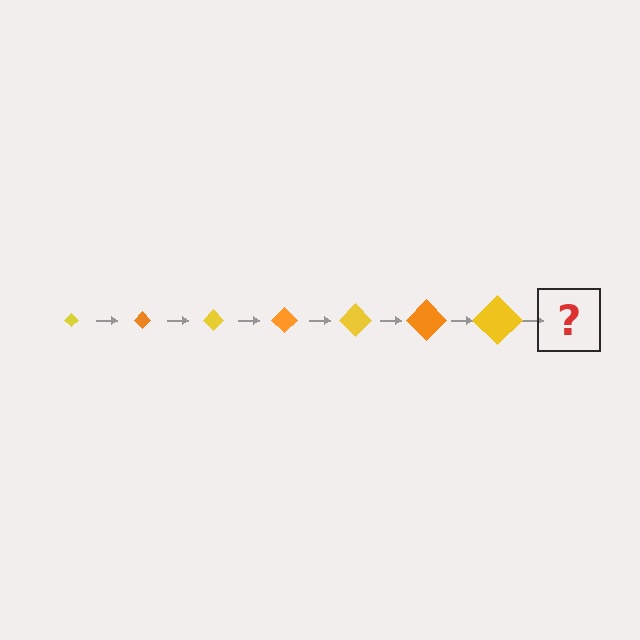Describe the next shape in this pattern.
It should be an orange diamond, larger than the previous one.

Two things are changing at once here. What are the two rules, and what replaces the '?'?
The two rules are that the diamond grows larger each step and the color cycles through yellow and orange. The '?' should be an orange diamond, larger than the previous one.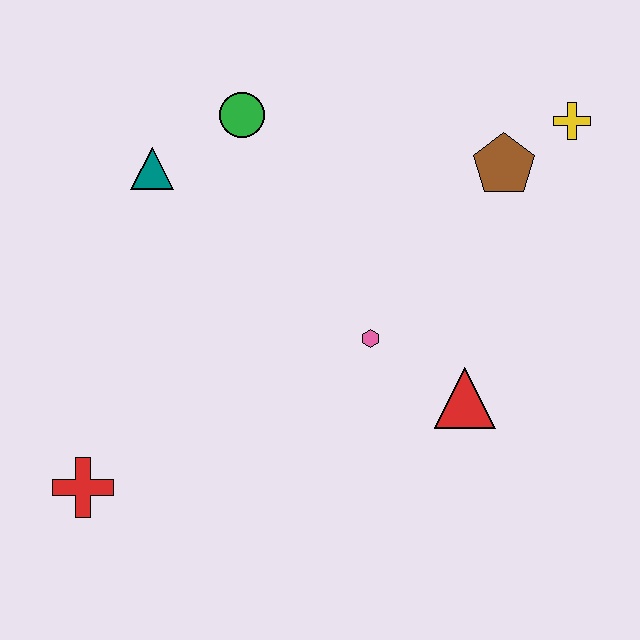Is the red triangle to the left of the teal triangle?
No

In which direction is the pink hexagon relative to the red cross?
The pink hexagon is to the right of the red cross.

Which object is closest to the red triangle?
The pink hexagon is closest to the red triangle.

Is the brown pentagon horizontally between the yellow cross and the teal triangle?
Yes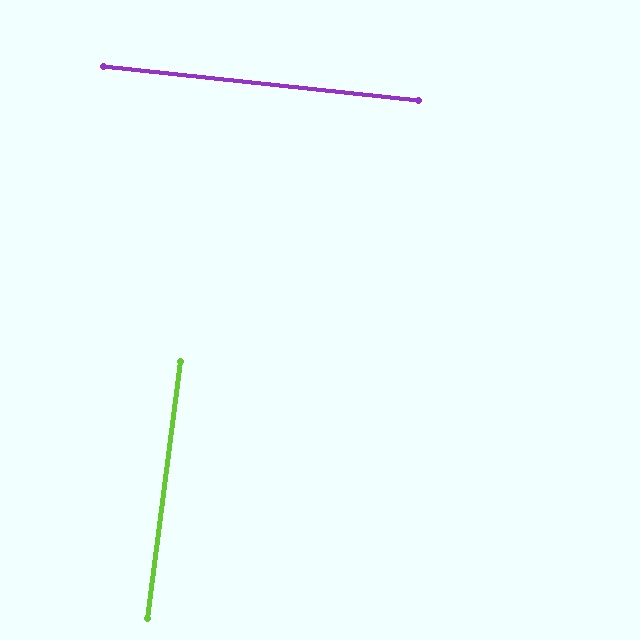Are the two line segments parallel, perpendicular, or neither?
Perpendicular — they meet at approximately 89°.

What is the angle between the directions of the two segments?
Approximately 89 degrees.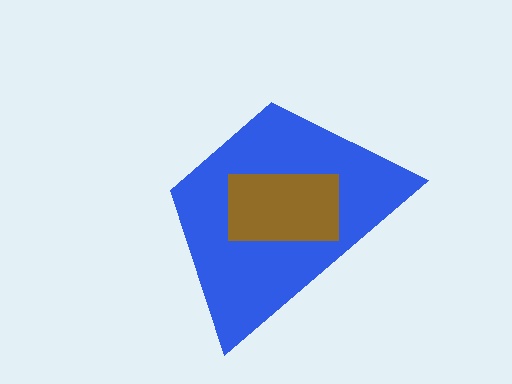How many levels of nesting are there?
2.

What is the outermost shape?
The blue trapezoid.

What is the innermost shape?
The brown rectangle.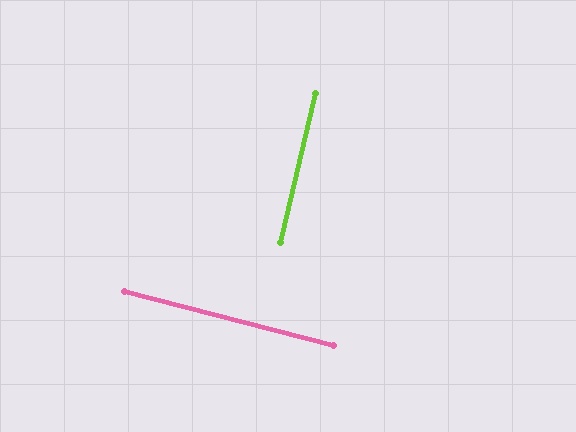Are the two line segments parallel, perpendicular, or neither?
Perpendicular — they meet at approximately 89°.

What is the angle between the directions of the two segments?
Approximately 89 degrees.